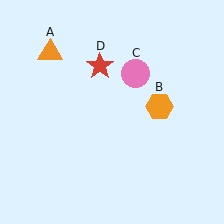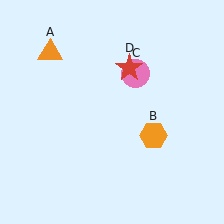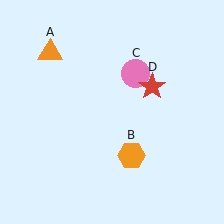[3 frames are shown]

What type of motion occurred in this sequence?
The orange hexagon (object B), red star (object D) rotated clockwise around the center of the scene.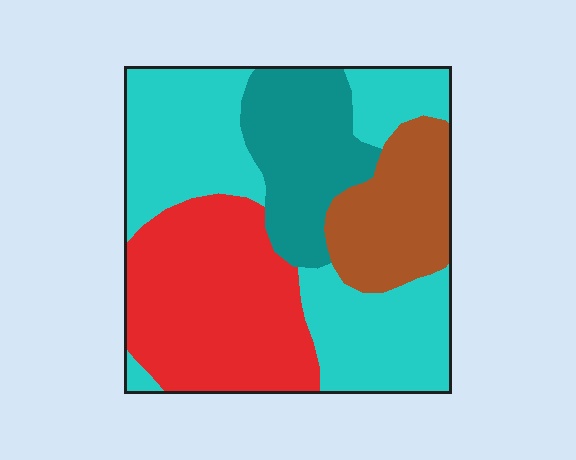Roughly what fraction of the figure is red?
Red covers 29% of the figure.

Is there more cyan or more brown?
Cyan.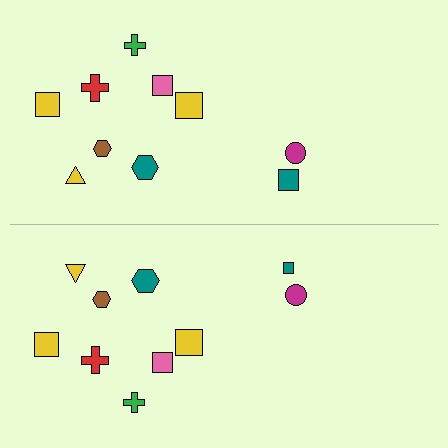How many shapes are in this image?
There are 20 shapes in this image.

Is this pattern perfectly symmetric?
No, the pattern is not perfectly symmetric. The teal square on the bottom side has a different size than its mirror counterpart.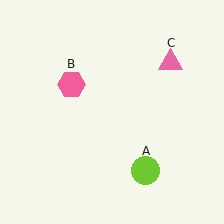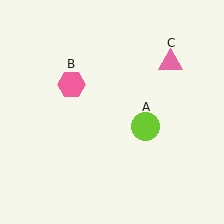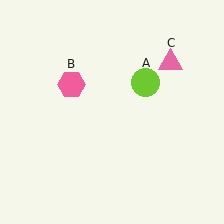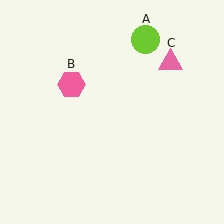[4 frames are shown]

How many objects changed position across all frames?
1 object changed position: lime circle (object A).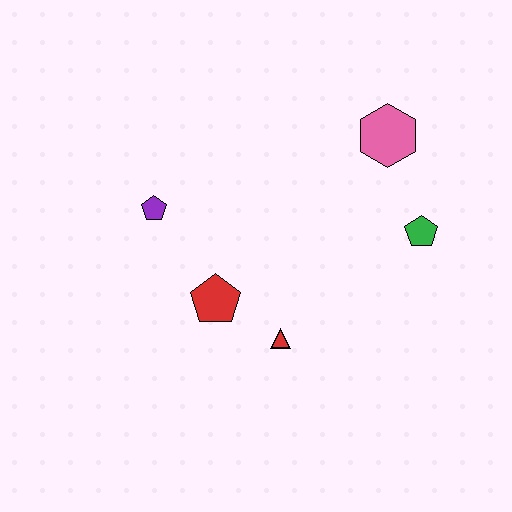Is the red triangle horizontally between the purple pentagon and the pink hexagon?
Yes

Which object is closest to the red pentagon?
The red triangle is closest to the red pentagon.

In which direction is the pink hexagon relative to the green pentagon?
The pink hexagon is above the green pentagon.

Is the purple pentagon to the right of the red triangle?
No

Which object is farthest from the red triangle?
The pink hexagon is farthest from the red triangle.